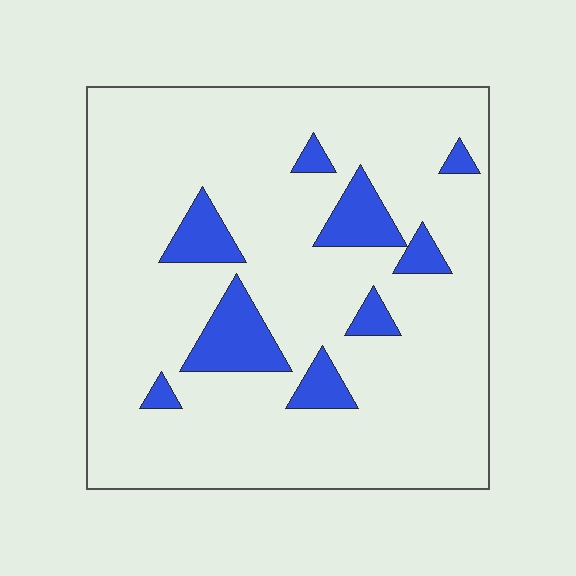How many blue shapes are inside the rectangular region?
9.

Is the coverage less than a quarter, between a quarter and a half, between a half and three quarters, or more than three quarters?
Less than a quarter.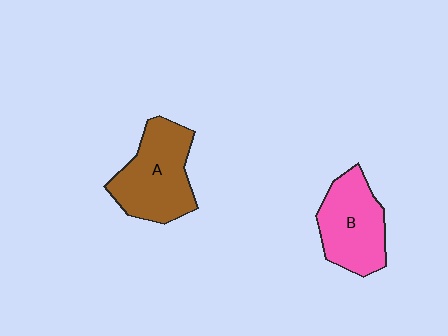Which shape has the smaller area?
Shape B (pink).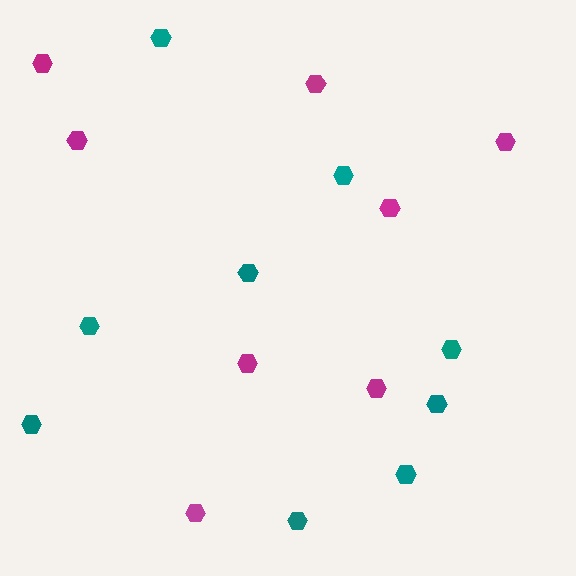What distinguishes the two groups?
There are 2 groups: one group of teal hexagons (9) and one group of magenta hexagons (8).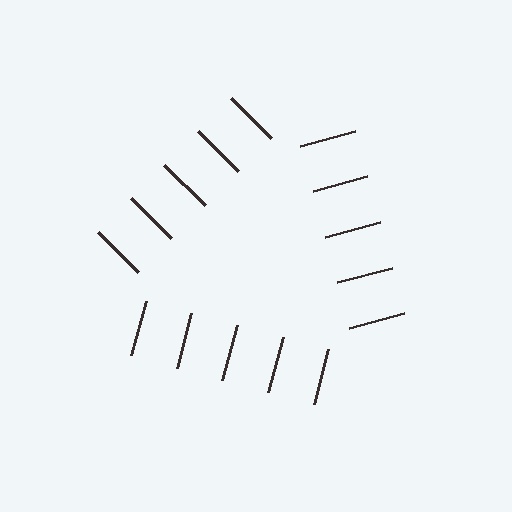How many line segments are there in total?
15 — 5 along each of the 3 edges.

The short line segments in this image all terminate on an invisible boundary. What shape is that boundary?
An illusory triangle — the line segments terminate on its edges but no continuous stroke is drawn.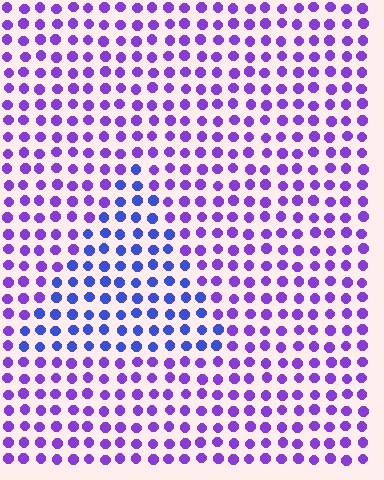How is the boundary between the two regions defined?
The boundary is defined purely by a slight shift in hue (about 38 degrees). Spacing, size, and orientation are identical on both sides.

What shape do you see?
I see a triangle.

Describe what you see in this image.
The image is filled with small purple elements in a uniform arrangement. A triangle-shaped region is visible where the elements are tinted to a slightly different hue, forming a subtle color boundary.